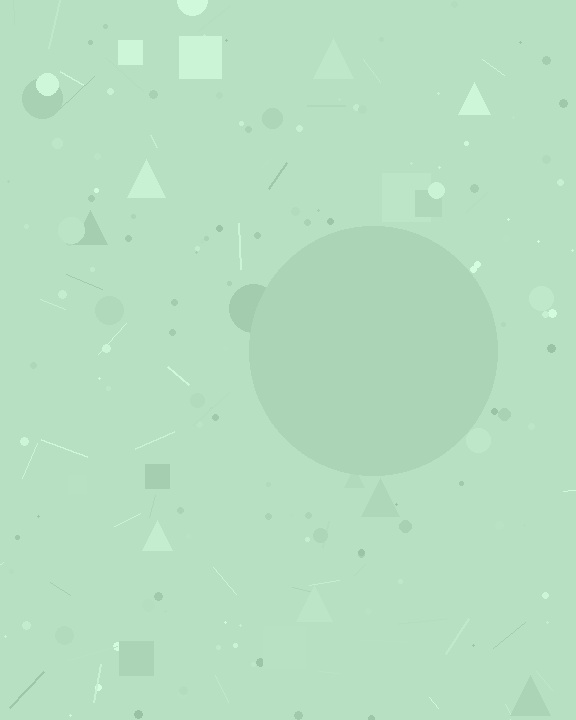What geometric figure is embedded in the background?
A circle is embedded in the background.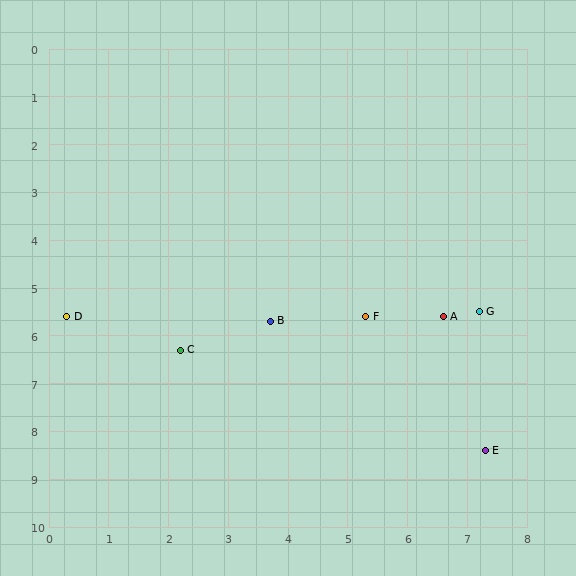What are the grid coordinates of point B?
Point B is at approximately (3.7, 5.7).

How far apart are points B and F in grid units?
Points B and F are about 1.6 grid units apart.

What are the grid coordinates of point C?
Point C is at approximately (2.2, 6.3).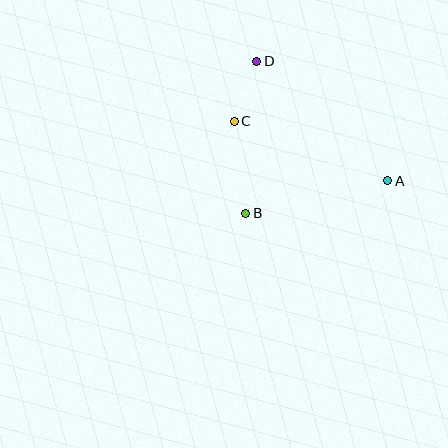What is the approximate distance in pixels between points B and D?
The distance between B and D is approximately 152 pixels.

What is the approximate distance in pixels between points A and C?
The distance between A and C is approximately 164 pixels.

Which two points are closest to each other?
Points C and D are closest to each other.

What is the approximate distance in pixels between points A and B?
The distance between A and B is approximately 145 pixels.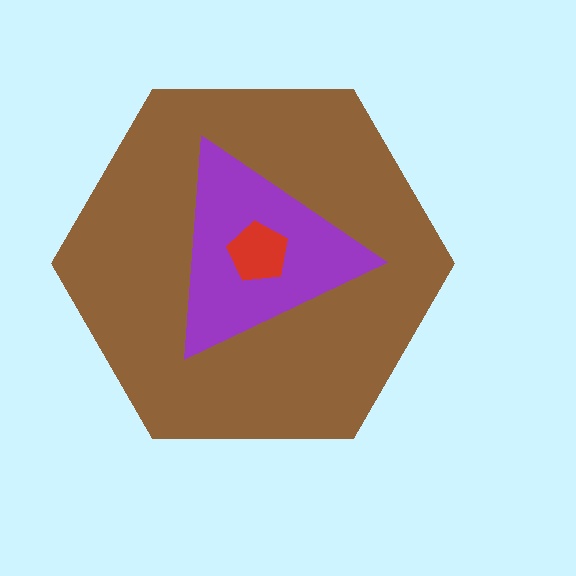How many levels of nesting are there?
3.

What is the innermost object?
The red pentagon.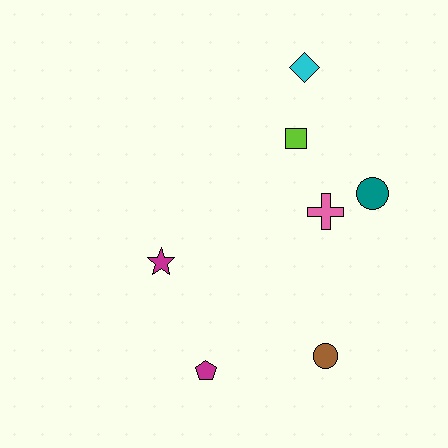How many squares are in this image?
There is 1 square.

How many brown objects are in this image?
There is 1 brown object.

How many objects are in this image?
There are 7 objects.